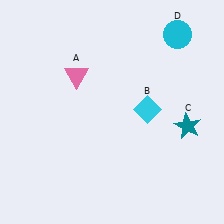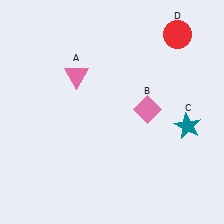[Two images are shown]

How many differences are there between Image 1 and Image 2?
There are 2 differences between the two images.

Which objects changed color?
B changed from cyan to pink. D changed from cyan to red.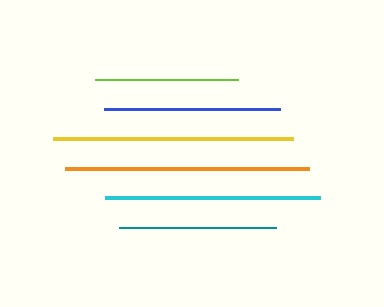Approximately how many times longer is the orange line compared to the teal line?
The orange line is approximately 1.6 times the length of the teal line.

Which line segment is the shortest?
The lime line is the shortest at approximately 143 pixels.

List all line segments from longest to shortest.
From longest to shortest: orange, yellow, cyan, blue, teal, lime.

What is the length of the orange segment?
The orange segment is approximately 243 pixels long.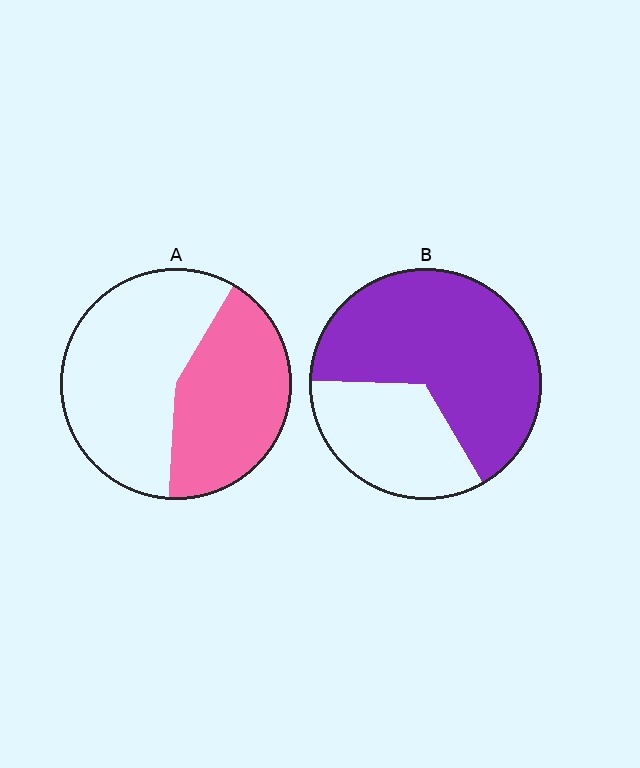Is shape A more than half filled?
No.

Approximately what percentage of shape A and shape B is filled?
A is approximately 45% and B is approximately 65%.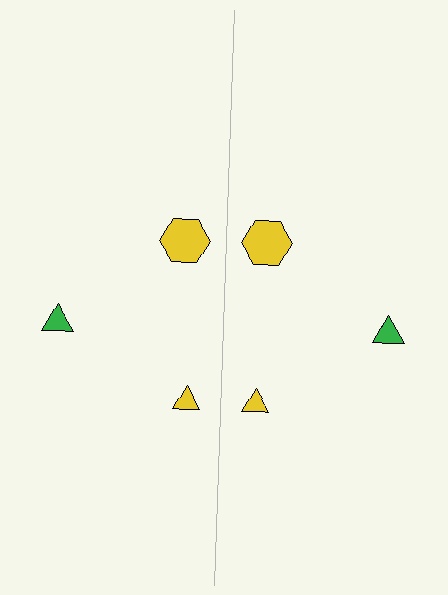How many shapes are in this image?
There are 6 shapes in this image.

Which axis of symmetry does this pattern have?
The pattern has a vertical axis of symmetry running through the center of the image.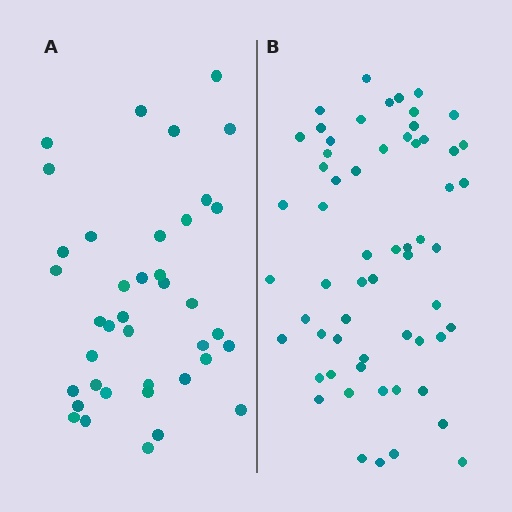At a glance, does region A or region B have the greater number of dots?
Region B (the right region) has more dots.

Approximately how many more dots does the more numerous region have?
Region B has approximately 20 more dots than region A.